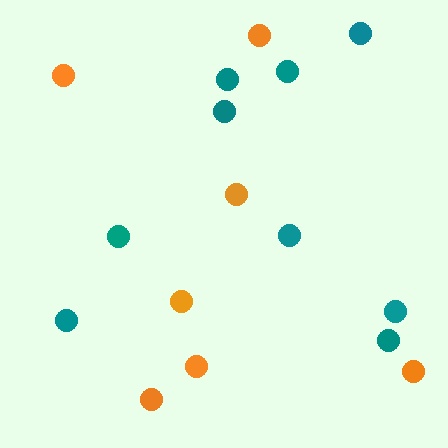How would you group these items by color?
There are 2 groups: one group of orange circles (7) and one group of teal circles (9).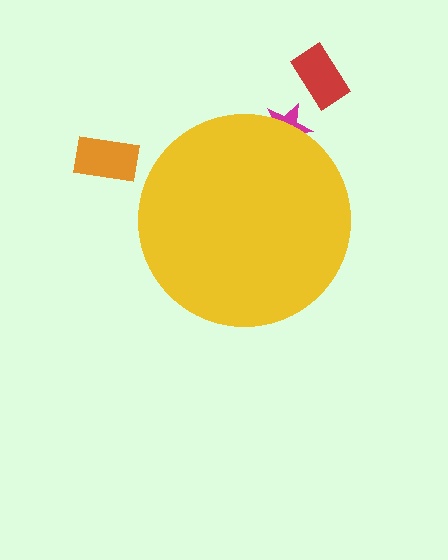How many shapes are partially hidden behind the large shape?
1 shape is partially hidden.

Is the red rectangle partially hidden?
No, the red rectangle is fully visible.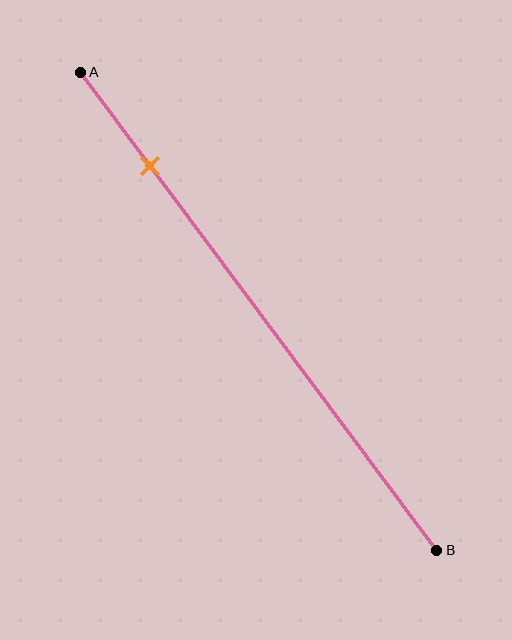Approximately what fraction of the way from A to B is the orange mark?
The orange mark is approximately 20% of the way from A to B.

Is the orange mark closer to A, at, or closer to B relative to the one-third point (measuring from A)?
The orange mark is closer to point A than the one-third point of segment AB.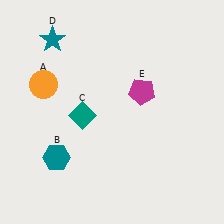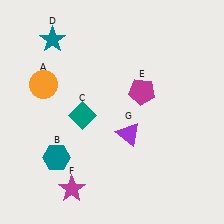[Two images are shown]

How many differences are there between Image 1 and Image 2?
There are 2 differences between the two images.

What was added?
A magenta star (F), a purple triangle (G) were added in Image 2.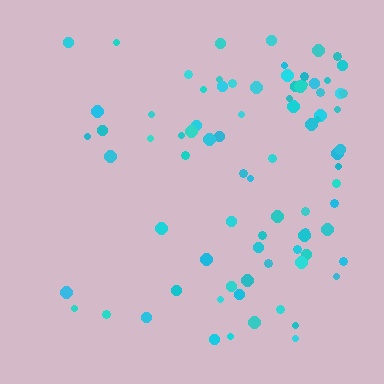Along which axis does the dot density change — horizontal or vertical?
Horizontal.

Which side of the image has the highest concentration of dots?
The right.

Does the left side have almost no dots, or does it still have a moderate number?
Still a moderate number, just noticeably fewer than the right.